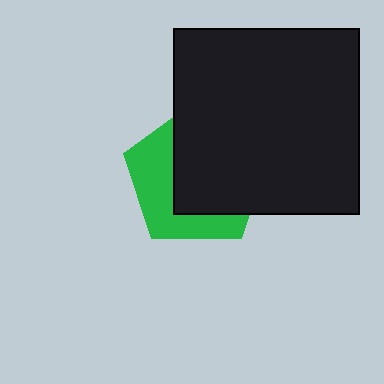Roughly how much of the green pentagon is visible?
A small part of it is visible (roughly 41%).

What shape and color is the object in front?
The object in front is a black square.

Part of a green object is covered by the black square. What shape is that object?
It is a pentagon.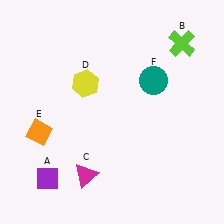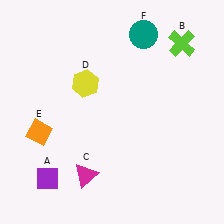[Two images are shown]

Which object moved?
The teal circle (F) moved up.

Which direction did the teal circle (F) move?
The teal circle (F) moved up.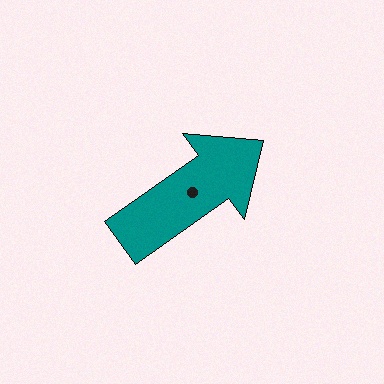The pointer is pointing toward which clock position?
Roughly 2 o'clock.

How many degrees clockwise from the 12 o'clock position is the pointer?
Approximately 55 degrees.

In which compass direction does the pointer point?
Northeast.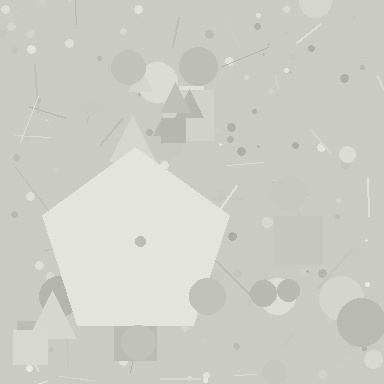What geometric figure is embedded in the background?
A pentagon is embedded in the background.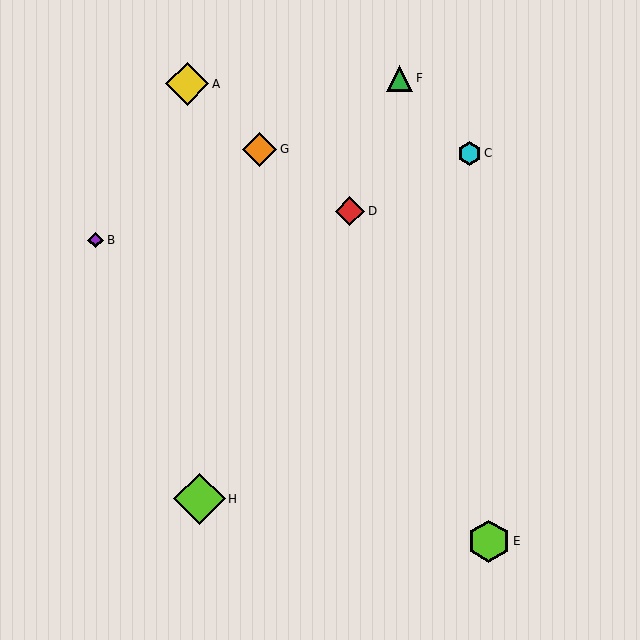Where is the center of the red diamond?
The center of the red diamond is at (350, 211).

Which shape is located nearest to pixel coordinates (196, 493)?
The lime diamond (labeled H) at (200, 499) is nearest to that location.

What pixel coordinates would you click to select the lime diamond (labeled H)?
Click at (200, 499) to select the lime diamond H.